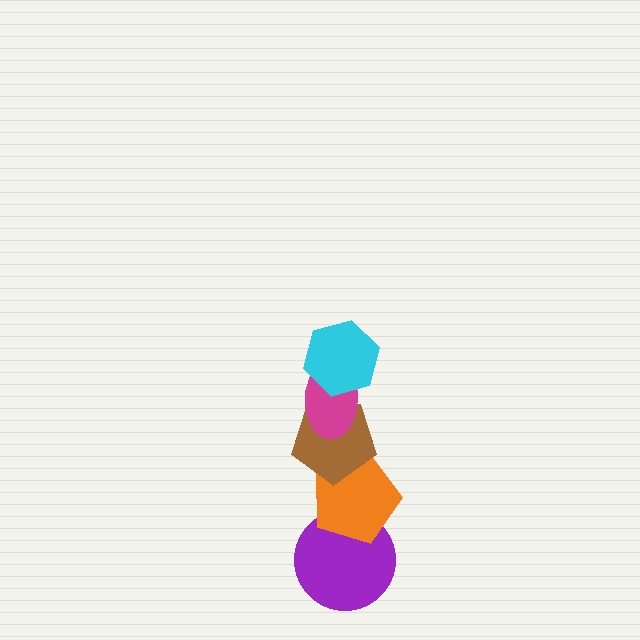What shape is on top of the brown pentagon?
The magenta ellipse is on top of the brown pentagon.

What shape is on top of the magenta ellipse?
The cyan hexagon is on top of the magenta ellipse.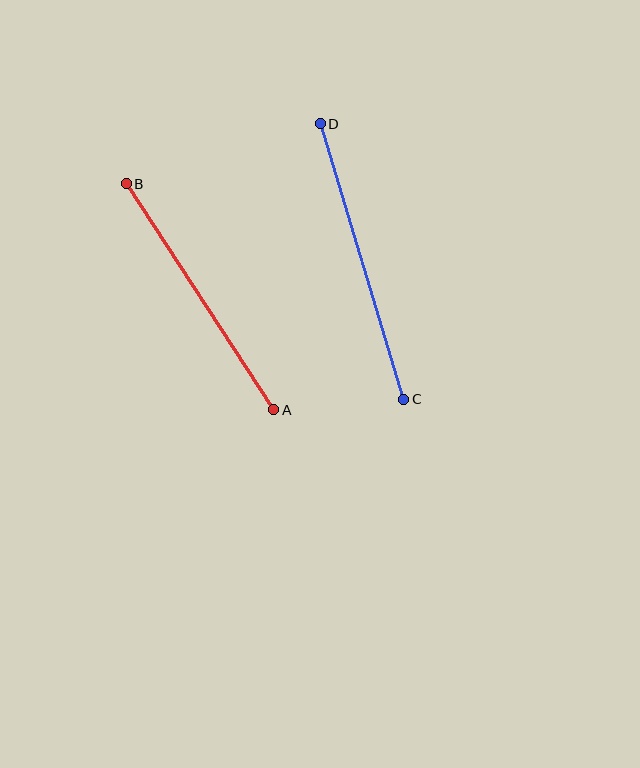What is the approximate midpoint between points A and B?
The midpoint is at approximately (200, 297) pixels.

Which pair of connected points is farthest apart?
Points C and D are farthest apart.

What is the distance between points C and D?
The distance is approximately 288 pixels.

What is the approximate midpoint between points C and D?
The midpoint is at approximately (362, 261) pixels.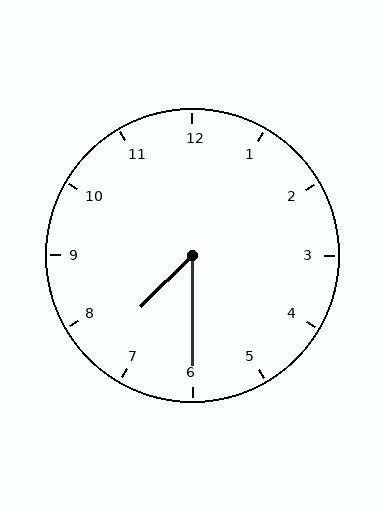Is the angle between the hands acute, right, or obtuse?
It is acute.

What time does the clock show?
7:30.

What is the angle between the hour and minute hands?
Approximately 45 degrees.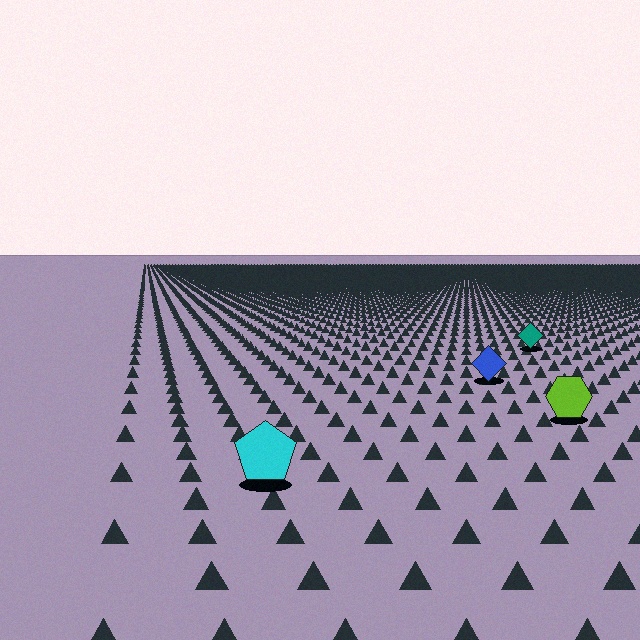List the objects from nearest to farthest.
From nearest to farthest: the cyan pentagon, the lime hexagon, the blue diamond, the teal diamond.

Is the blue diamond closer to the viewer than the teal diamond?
Yes. The blue diamond is closer — you can tell from the texture gradient: the ground texture is coarser near it.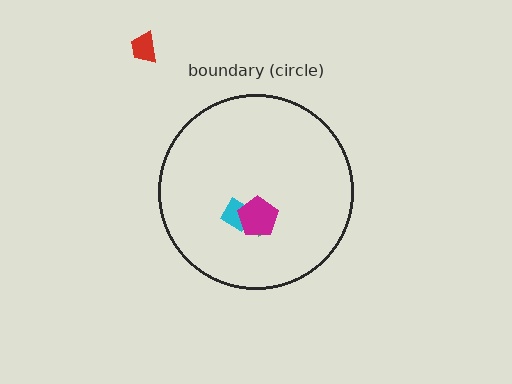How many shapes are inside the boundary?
3 inside, 1 outside.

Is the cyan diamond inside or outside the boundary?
Inside.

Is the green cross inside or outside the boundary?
Inside.